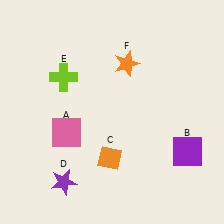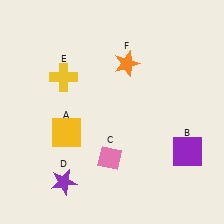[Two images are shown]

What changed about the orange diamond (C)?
In Image 1, C is orange. In Image 2, it changed to pink.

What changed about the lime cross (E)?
In Image 1, E is lime. In Image 2, it changed to yellow.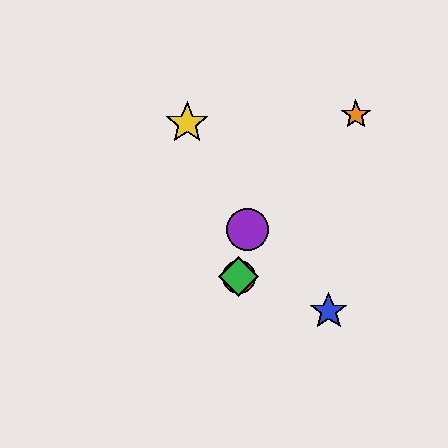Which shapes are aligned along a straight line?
The red circle, the blue star, the green diamond are aligned along a straight line.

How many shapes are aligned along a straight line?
3 shapes (the red circle, the blue star, the green diamond) are aligned along a straight line.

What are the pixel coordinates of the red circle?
The red circle is at (239, 277).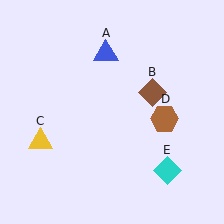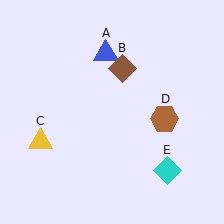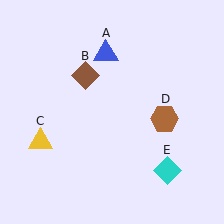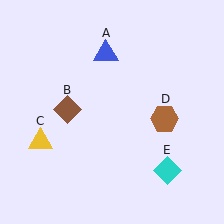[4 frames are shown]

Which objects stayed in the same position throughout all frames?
Blue triangle (object A) and yellow triangle (object C) and brown hexagon (object D) and cyan diamond (object E) remained stationary.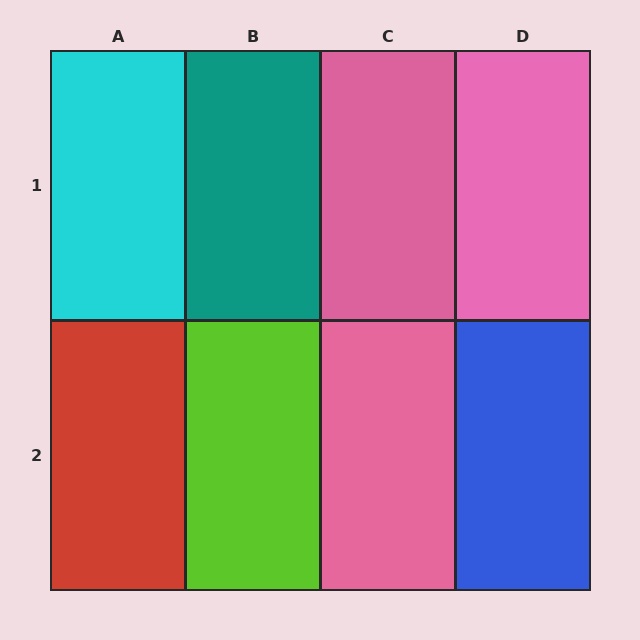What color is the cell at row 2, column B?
Lime.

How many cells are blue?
1 cell is blue.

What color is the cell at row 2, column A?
Red.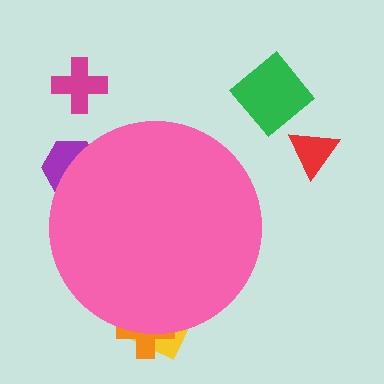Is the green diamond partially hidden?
No, the green diamond is fully visible.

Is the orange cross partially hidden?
Yes, the orange cross is partially hidden behind the pink circle.